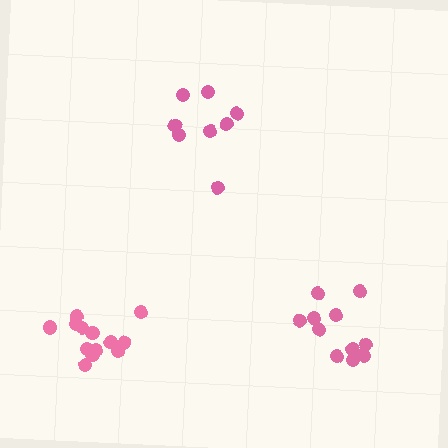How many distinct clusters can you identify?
There are 3 distinct clusters.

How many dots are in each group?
Group 1: 8 dots, Group 2: 13 dots, Group 3: 11 dots (32 total).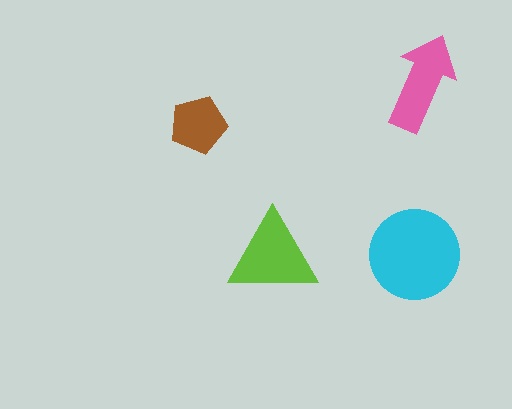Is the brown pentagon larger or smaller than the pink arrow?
Smaller.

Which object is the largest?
The cyan circle.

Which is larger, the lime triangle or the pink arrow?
The lime triangle.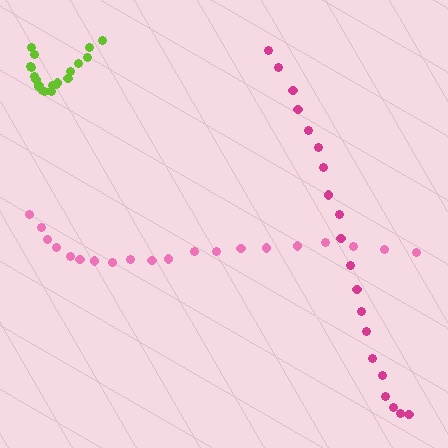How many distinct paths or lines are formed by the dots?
There are 3 distinct paths.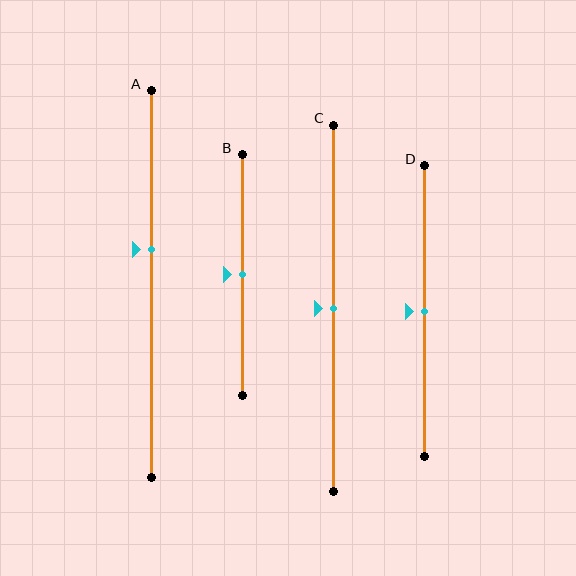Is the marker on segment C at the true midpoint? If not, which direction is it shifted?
Yes, the marker on segment C is at the true midpoint.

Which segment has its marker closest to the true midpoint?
Segment B has its marker closest to the true midpoint.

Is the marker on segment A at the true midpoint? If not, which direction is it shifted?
No, the marker on segment A is shifted upward by about 9% of the segment length.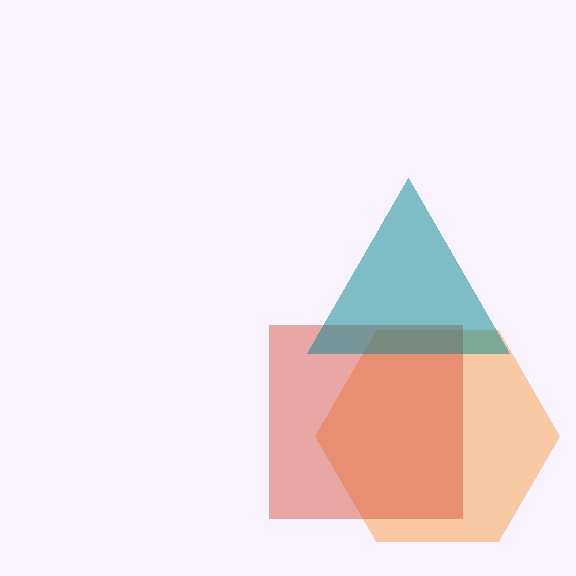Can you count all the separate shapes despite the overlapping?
Yes, there are 3 separate shapes.